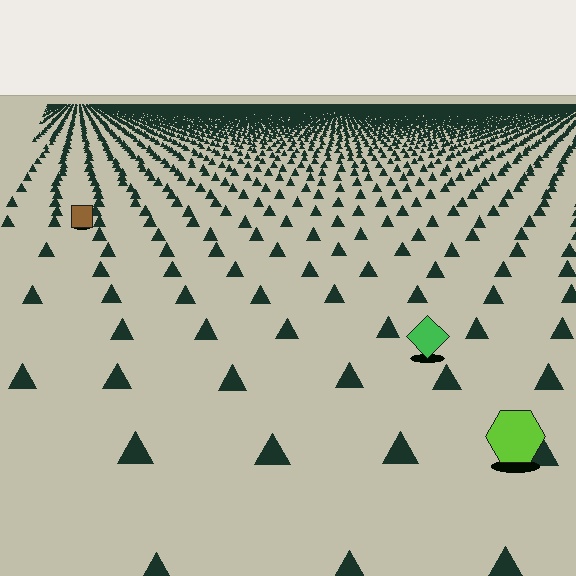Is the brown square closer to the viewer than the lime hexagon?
No. The lime hexagon is closer — you can tell from the texture gradient: the ground texture is coarser near it.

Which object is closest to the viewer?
The lime hexagon is closest. The texture marks near it are larger and more spread out.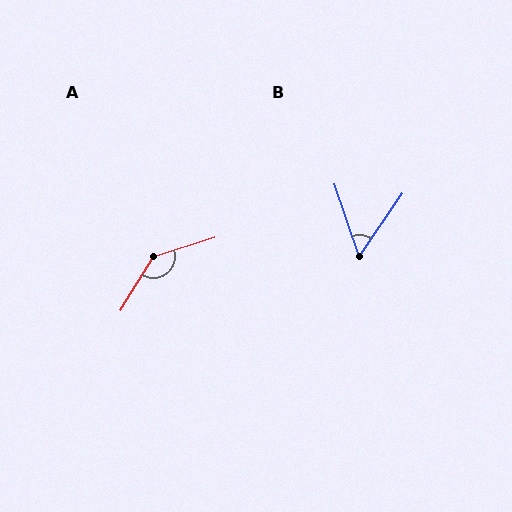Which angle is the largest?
A, at approximately 139 degrees.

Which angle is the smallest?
B, at approximately 53 degrees.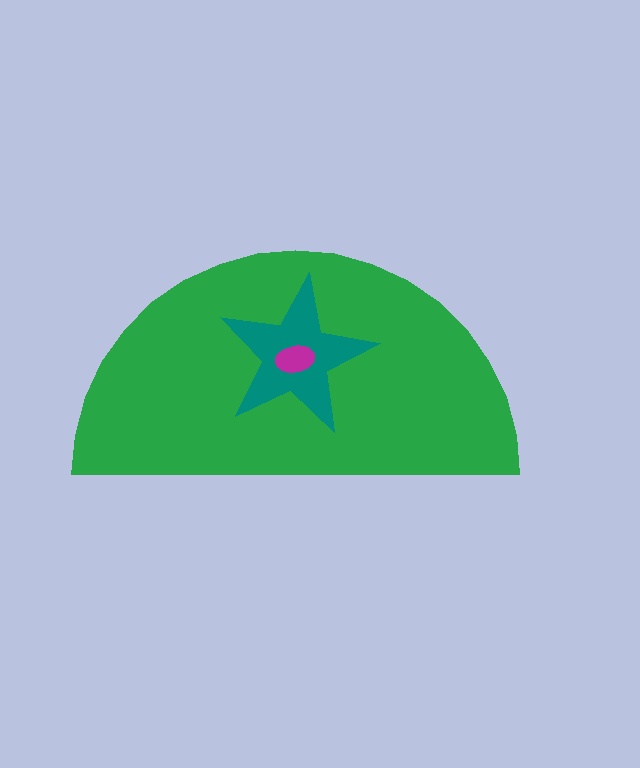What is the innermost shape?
The magenta ellipse.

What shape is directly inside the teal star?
The magenta ellipse.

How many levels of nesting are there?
3.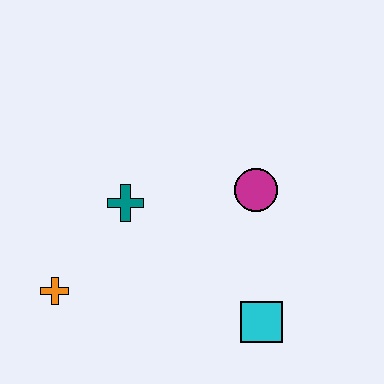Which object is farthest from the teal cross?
The cyan square is farthest from the teal cross.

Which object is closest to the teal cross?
The orange cross is closest to the teal cross.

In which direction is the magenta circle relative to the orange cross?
The magenta circle is to the right of the orange cross.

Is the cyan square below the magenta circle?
Yes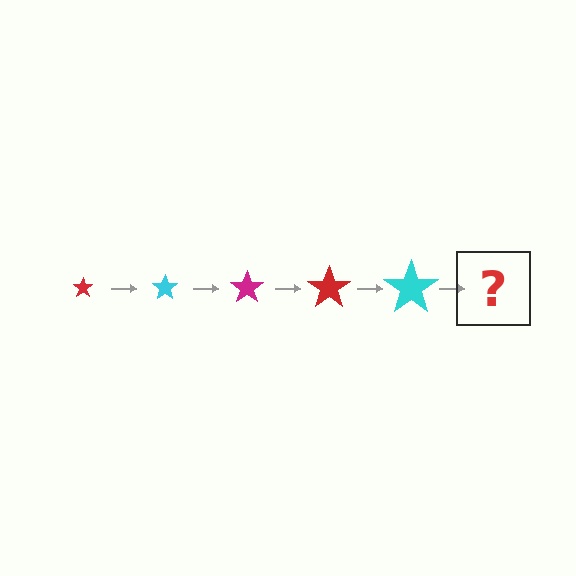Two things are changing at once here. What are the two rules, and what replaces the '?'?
The two rules are that the star grows larger each step and the color cycles through red, cyan, and magenta. The '?' should be a magenta star, larger than the previous one.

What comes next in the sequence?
The next element should be a magenta star, larger than the previous one.